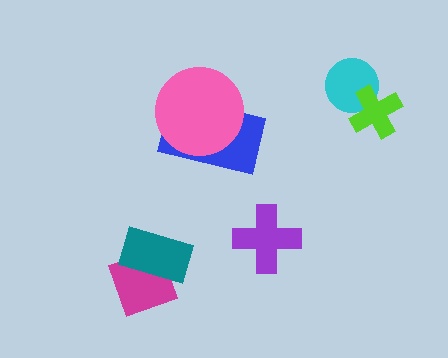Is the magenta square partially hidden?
Yes, it is partially covered by another shape.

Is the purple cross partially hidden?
No, no other shape covers it.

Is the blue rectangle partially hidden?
Yes, it is partially covered by another shape.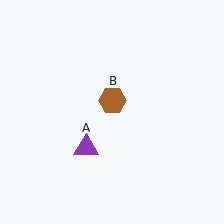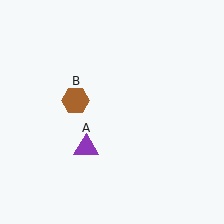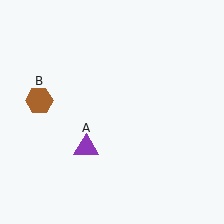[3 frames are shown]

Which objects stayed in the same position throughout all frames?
Purple triangle (object A) remained stationary.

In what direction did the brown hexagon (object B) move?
The brown hexagon (object B) moved left.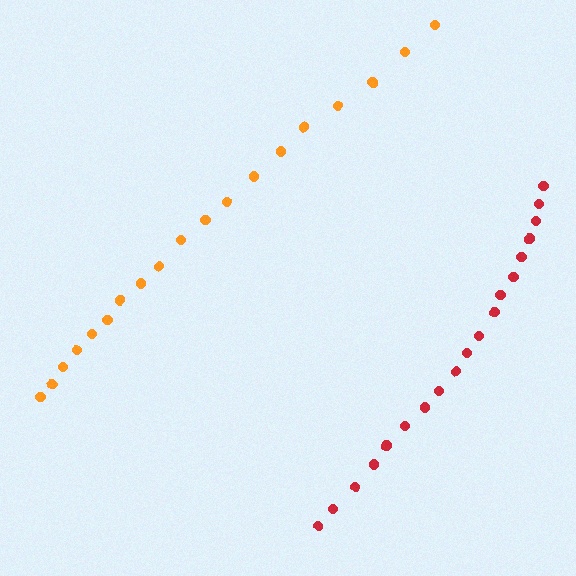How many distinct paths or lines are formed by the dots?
There are 2 distinct paths.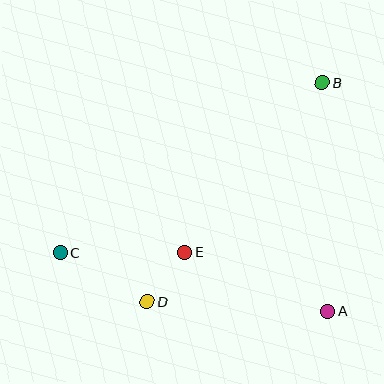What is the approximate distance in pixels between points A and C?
The distance between A and C is approximately 274 pixels.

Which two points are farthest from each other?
Points B and C are farthest from each other.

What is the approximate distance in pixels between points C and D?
The distance between C and D is approximately 100 pixels.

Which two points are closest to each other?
Points D and E are closest to each other.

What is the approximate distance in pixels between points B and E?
The distance between B and E is approximately 218 pixels.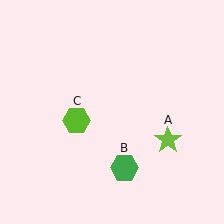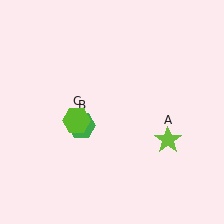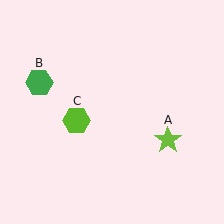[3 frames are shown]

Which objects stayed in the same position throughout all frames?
Lime star (object A) and lime hexagon (object C) remained stationary.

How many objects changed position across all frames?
1 object changed position: green hexagon (object B).